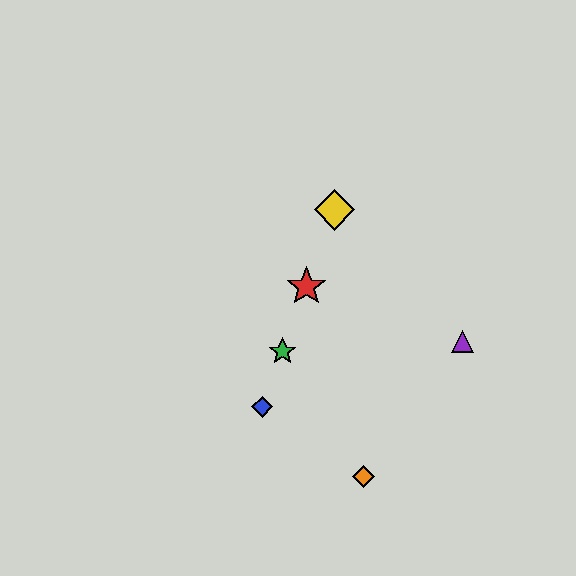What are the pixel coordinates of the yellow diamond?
The yellow diamond is at (334, 210).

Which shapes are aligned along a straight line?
The red star, the blue diamond, the green star, the yellow diamond are aligned along a straight line.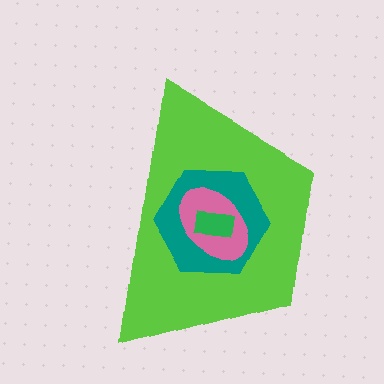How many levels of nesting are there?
4.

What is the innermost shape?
The green rectangle.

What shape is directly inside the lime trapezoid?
The teal hexagon.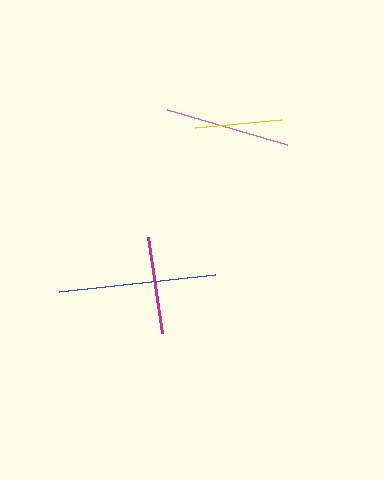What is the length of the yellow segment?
The yellow segment is approximately 87 pixels long.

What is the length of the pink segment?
The pink segment is approximately 125 pixels long.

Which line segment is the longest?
The blue line is the longest at approximately 157 pixels.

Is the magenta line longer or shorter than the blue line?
The blue line is longer than the magenta line.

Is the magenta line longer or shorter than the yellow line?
The magenta line is longer than the yellow line.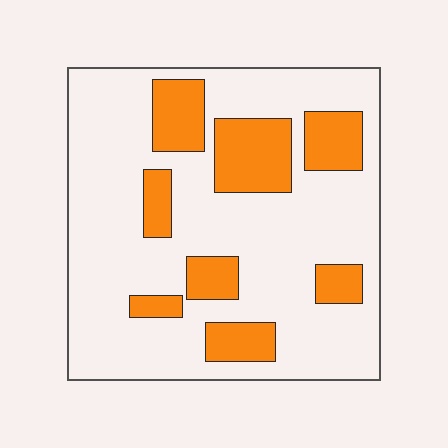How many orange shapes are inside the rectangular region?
8.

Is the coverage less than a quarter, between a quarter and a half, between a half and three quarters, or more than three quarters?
Less than a quarter.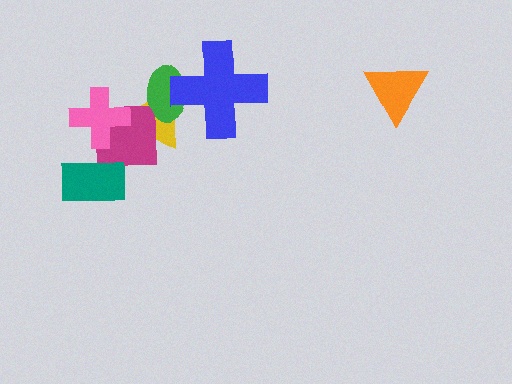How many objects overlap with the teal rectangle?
0 objects overlap with the teal rectangle.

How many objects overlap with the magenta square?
2 objects overlap with the magenta square.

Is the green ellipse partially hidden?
Yes, it is partially covered by another shape.